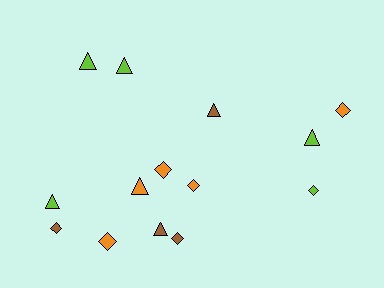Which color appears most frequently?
Orange, with 5 objects.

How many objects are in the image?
There are 14 objects.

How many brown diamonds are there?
There are 2 brown diamonds.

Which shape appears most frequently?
Diamond, with 7 objects.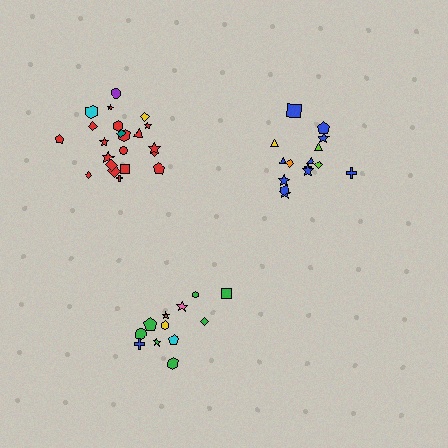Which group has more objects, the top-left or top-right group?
The top-left group.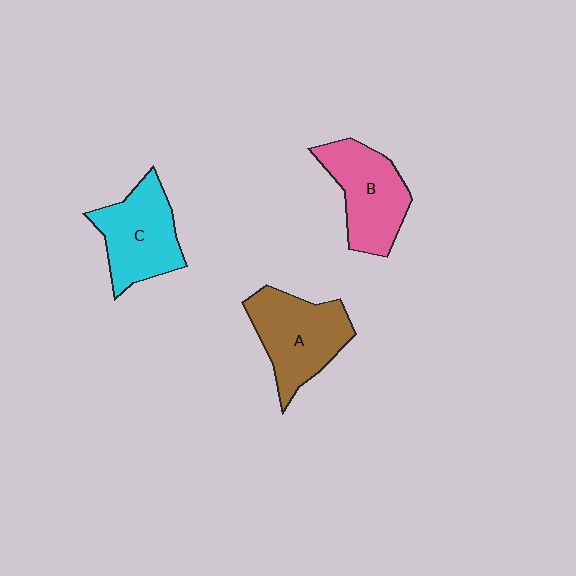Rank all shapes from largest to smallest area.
From largest to smallest: A (brown), B (pink), C (cyan).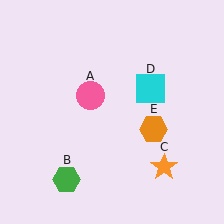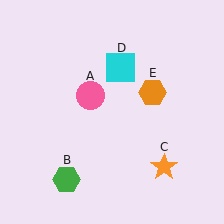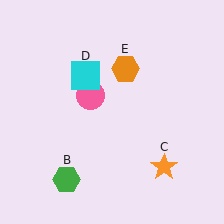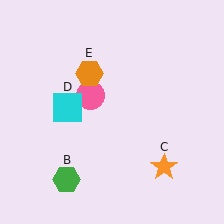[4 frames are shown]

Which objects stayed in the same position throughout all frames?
Pink circle (object A) and green hexagon (object B) and orange star (object C) remained stationary.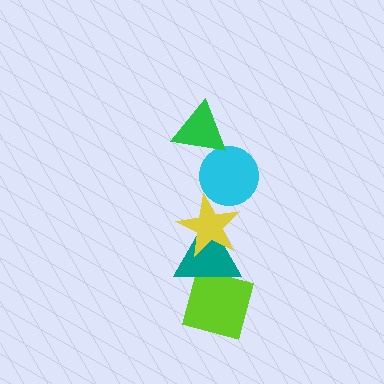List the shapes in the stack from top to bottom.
From top to bottom: the green triangle, the cyan circle, the yellow star, the teal triangle, the lime diamond.